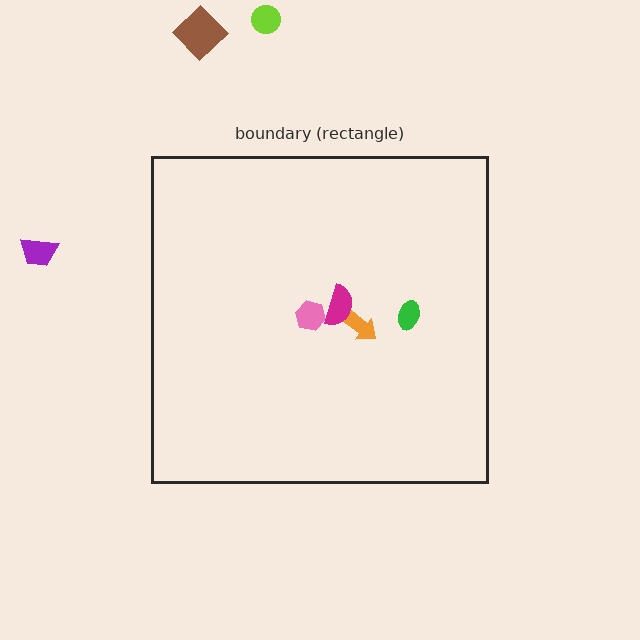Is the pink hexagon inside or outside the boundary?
Inside.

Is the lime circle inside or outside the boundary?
Outside.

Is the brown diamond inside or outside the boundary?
Outside.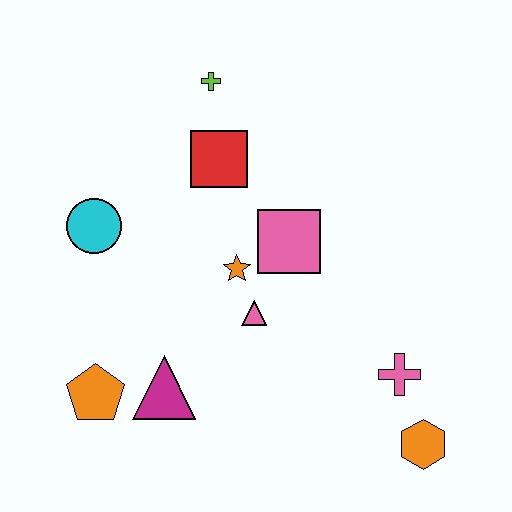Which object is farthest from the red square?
The orange hexagon is farthest from the red square.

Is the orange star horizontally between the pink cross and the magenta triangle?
Yes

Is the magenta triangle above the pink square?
No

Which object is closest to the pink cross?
The orange hexagon is closest to the pink cross.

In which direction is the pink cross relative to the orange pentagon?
The pink cross is to the right of the orange pentagon.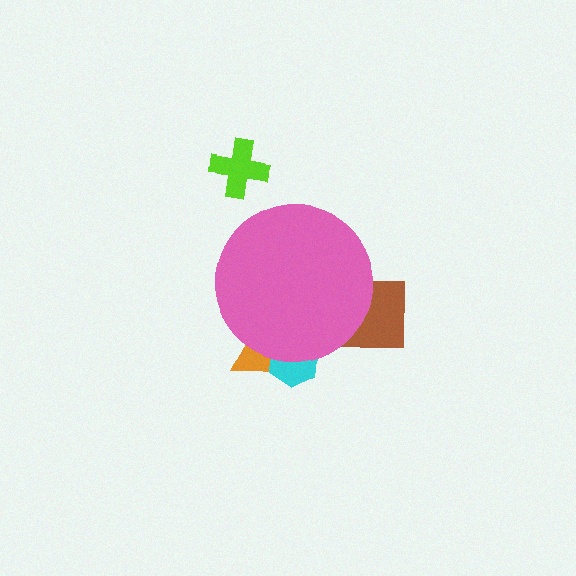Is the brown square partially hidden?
Yes, the brown square is partially hidden behind the pink circle.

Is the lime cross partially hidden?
No, the lime cross is fully visible.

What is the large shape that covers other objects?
A pink circle.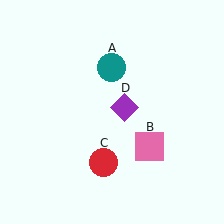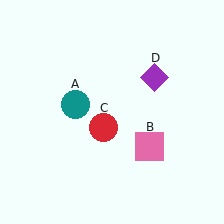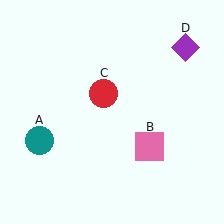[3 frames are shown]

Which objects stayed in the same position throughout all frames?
Pink square (object B) remained stationary.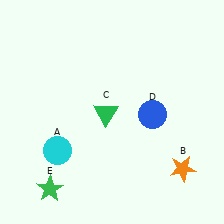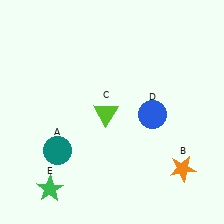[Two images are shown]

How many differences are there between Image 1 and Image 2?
There are 2 differences between the two images.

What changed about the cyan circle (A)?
In Image 1, A is cyan. In Image 2, it changed to teal.